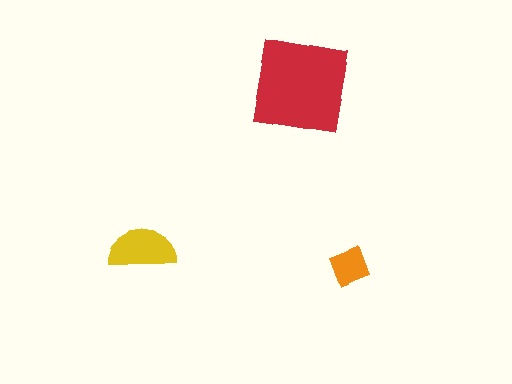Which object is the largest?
The red square.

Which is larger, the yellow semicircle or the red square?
The red square.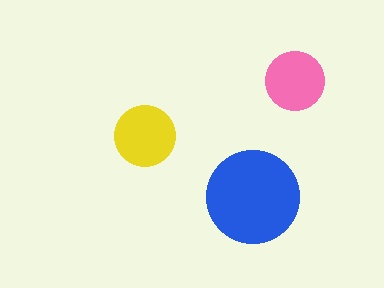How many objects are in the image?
There are 3 objects in the image.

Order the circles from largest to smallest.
the blue one, the yellow one, the pink one.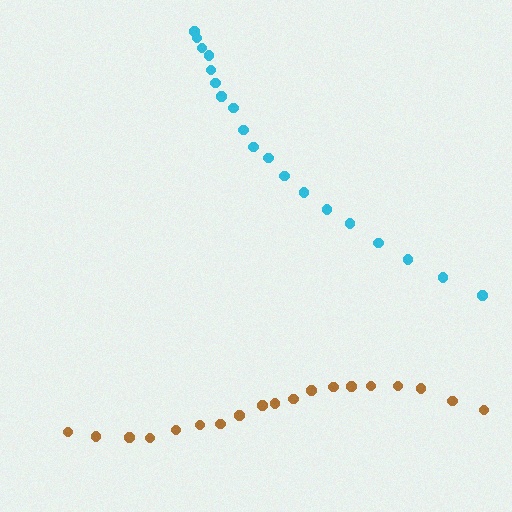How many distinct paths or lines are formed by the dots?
There are 2 distinct paths.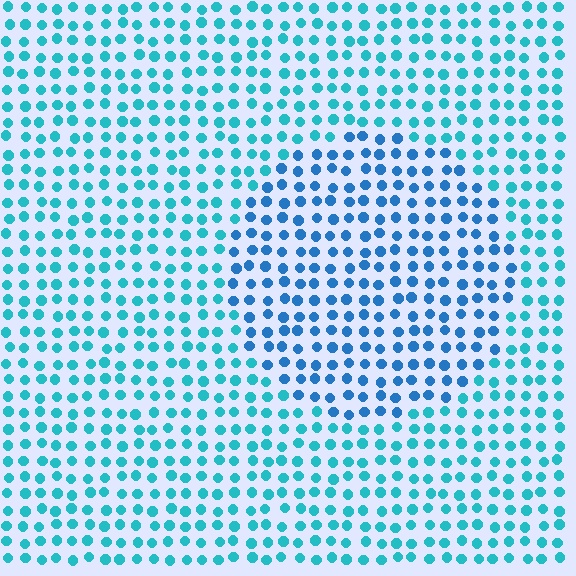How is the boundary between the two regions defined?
The boundary is defined purely by a slight shift in hue (about 27 degrees). Spacing, size, and orientation are identical on both sides.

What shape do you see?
I see a circle.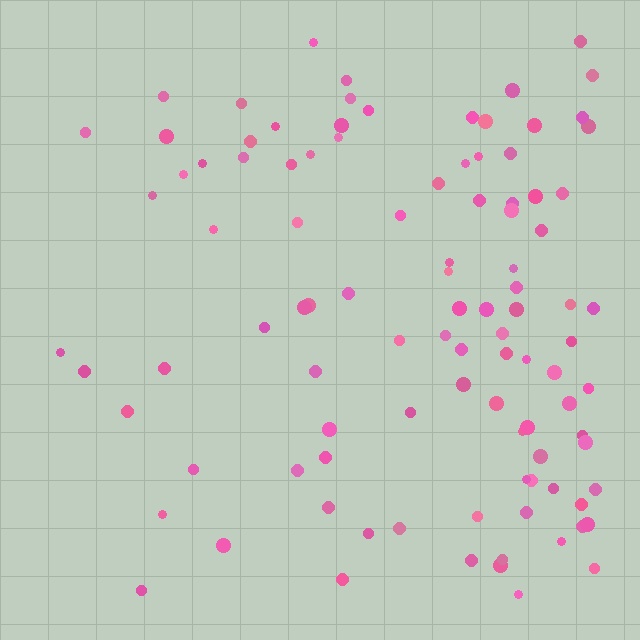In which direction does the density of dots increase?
From left to right, with the right side densest.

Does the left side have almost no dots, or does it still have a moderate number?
Still a moderate number, just noticeably fewer than the right.